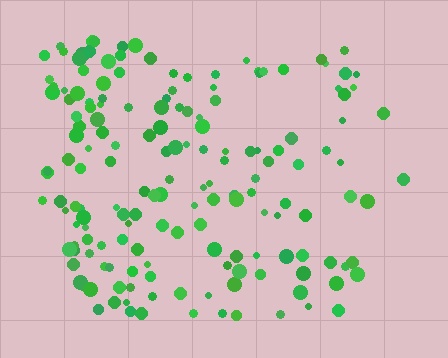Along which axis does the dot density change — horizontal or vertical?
Horizontal.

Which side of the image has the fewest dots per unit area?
The right.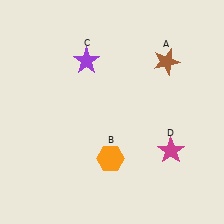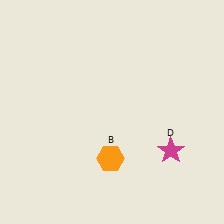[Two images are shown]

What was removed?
The purple star (C), the brown star (A) were removed in Image 2.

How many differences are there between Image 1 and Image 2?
There are 2 differences between the two images.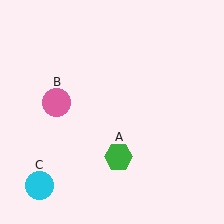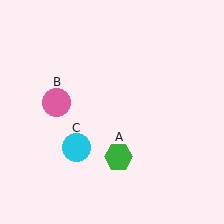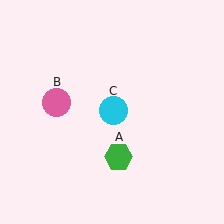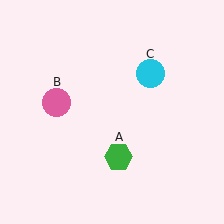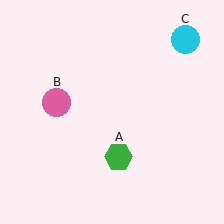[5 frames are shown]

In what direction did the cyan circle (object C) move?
The cyan circle (object C) moved up and to the right.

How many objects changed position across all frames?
1 object changed position: cyan circle (object C).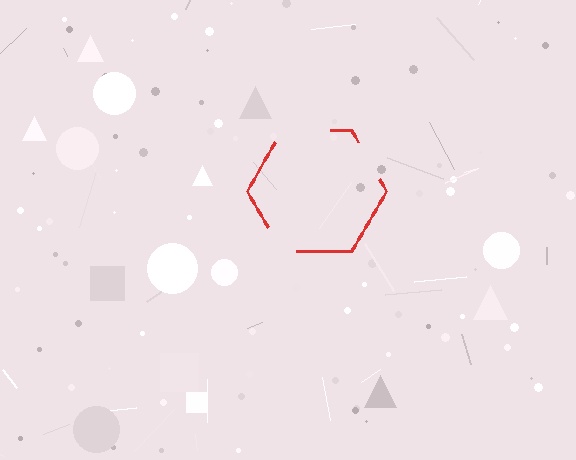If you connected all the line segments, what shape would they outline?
They would outline a hexagon.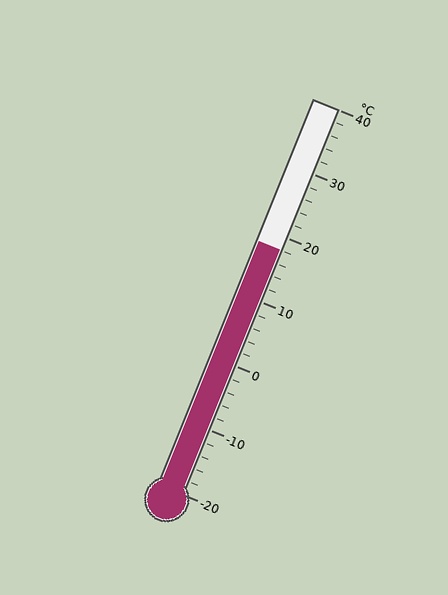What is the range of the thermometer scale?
The thermometer scale ranges from -20°C to 40°C.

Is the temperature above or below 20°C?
The temperature is below 20°C.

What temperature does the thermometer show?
The thermometer shows approximately 18°C.